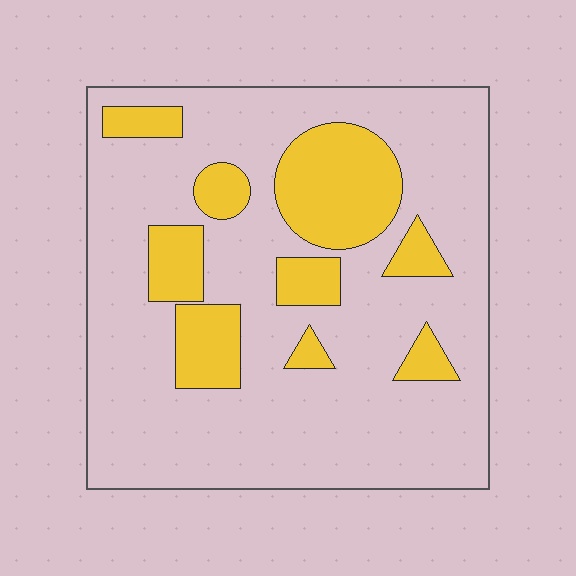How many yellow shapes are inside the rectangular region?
9.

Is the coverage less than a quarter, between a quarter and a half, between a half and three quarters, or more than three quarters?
Less than a quarter.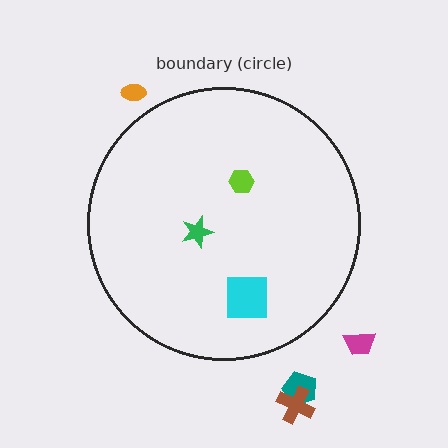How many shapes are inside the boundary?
3 inside, 4 outside.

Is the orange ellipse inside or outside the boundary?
Outside.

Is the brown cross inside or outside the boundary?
Outside.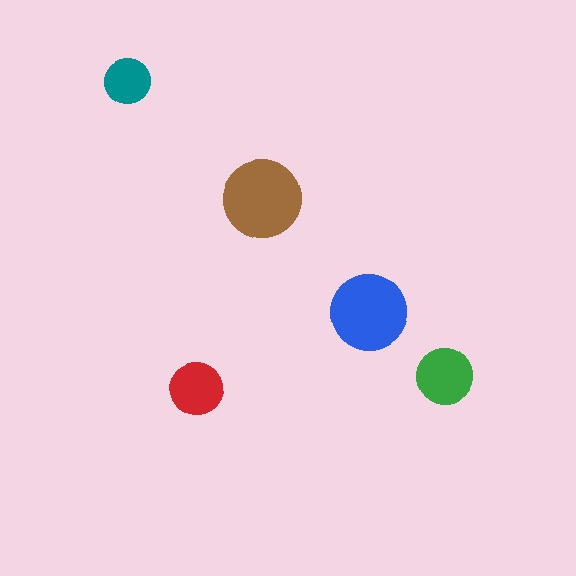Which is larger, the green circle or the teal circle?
The green one.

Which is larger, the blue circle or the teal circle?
The blue one.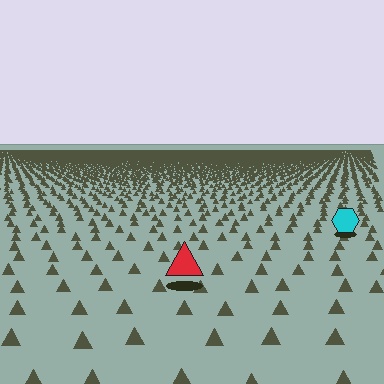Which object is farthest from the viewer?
The cyan hexagon is farthest from the viewer. It appears smaller and the ground texture around it is denser.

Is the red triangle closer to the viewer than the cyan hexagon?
Yes. The red triangle is closer — you can tell from the texture gradient: the ground texture is coarser near it.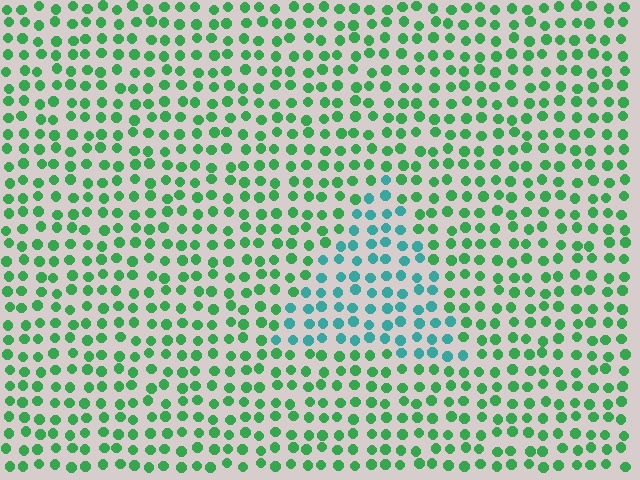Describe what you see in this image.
The image is filled with small green elements in a uniform arrangement. A triangle-shaped region is visible where the elements are tinted to a slightly different hue, forming a subtle color boundary.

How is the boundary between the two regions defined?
The boundary is defined purely by a slight shift in hue (about 44 degrees). Spacing, size, and orientation are identical on both sides.